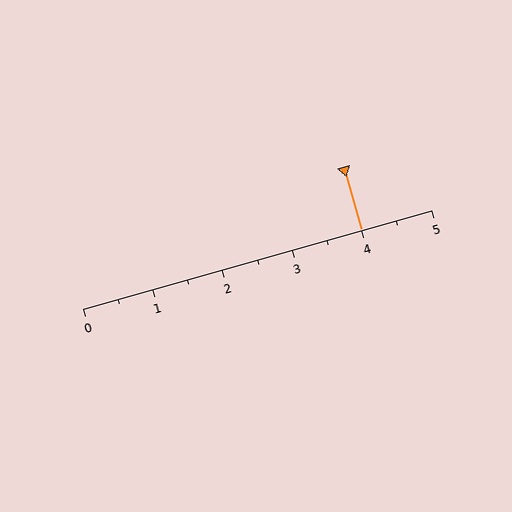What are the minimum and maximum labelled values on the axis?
The axis runs from 0 to 5.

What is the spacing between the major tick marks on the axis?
The major ticks are spaced 1 apart.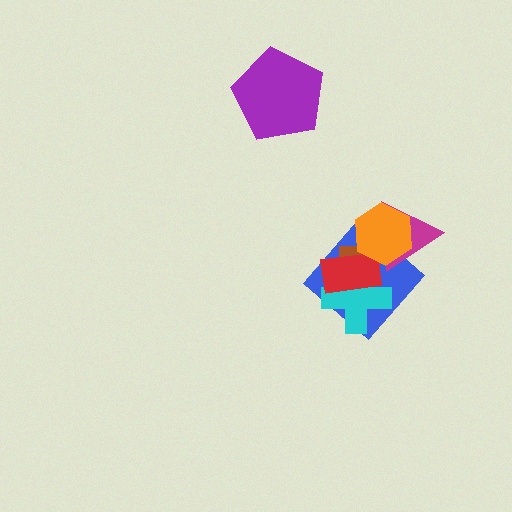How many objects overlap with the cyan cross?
3 objects overlap with the cyan cross.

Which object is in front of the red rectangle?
The orange hexagon is in front of the red rectangle.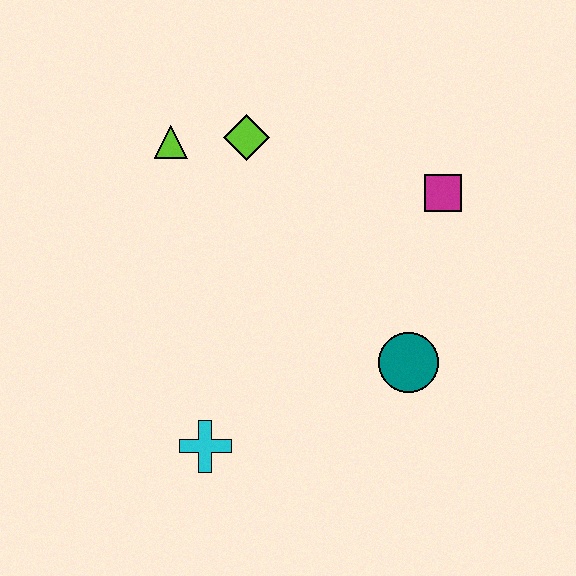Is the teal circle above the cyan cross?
Yes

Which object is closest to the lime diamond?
The lime triangle is closest to the lime diamond.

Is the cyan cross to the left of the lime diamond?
Yes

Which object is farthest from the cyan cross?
The magenta square is farthest from the cyan cross.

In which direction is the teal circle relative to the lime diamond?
The teal circle is below the lime diamond.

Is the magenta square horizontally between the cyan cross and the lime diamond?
No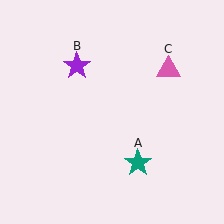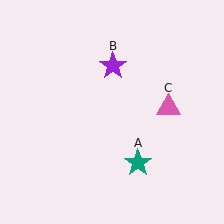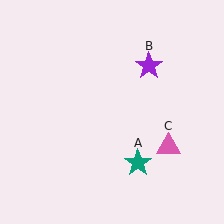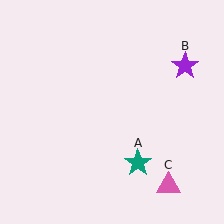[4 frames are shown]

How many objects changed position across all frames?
2 objects changed position: purple star (object B), pink triangle (object C).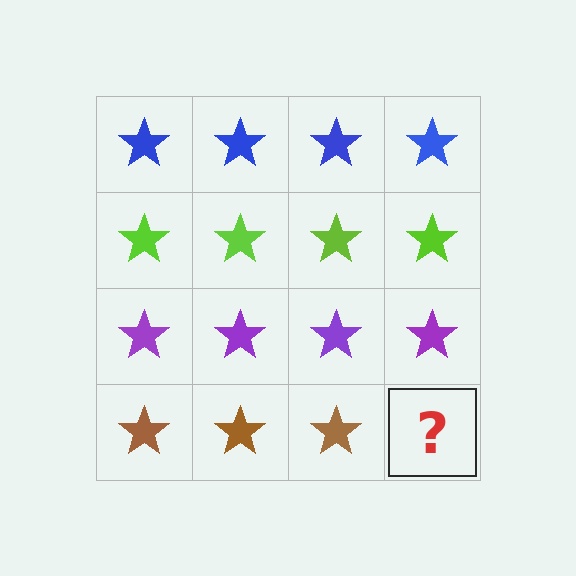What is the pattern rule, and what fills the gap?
The rule is that each row has a consistent color. The gap should be filled with a brown star.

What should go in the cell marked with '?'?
The missing cell should contain a brown star.